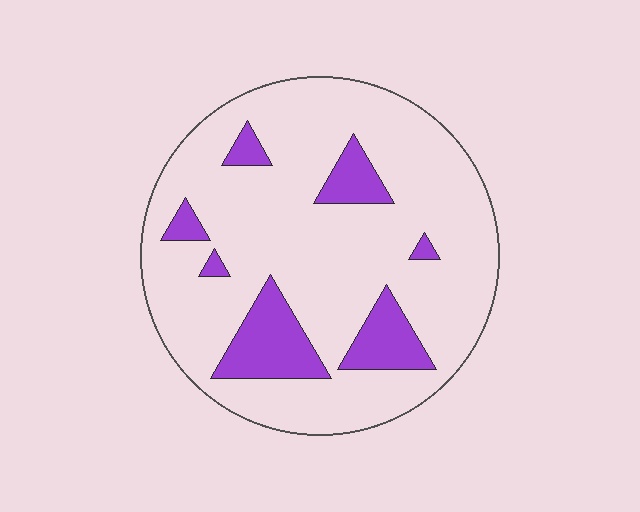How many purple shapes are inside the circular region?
7.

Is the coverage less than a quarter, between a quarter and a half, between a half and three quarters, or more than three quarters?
Less than a quarter.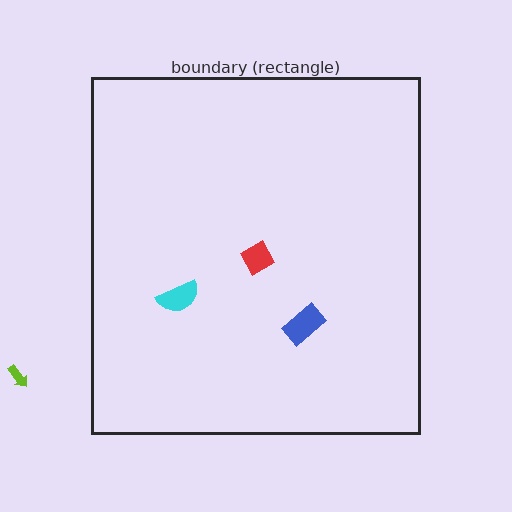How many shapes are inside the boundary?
3 inside, 1 outside.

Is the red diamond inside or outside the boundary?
Inside.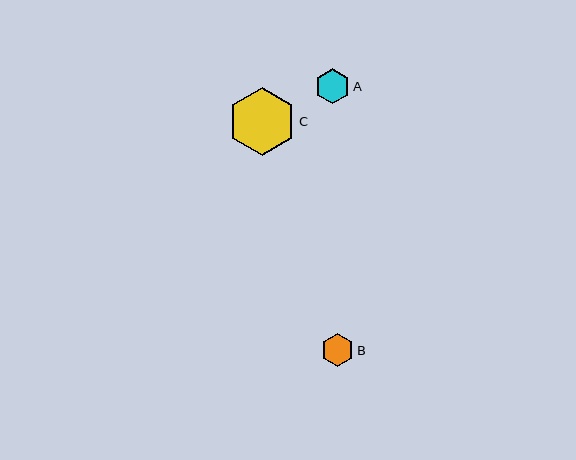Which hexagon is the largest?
Hexagon C is the largest with a size of approximately 68 pixels.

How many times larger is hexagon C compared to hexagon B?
Hexagon C is approximately 2.1 times the size of hexagon B.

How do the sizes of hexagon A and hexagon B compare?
Hexagon A and hexagon B are approximately the same size.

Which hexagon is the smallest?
Hexagon B is the smallest with a size of approximately 33 pixels.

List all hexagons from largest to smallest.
From largest to smallest: C, A, B.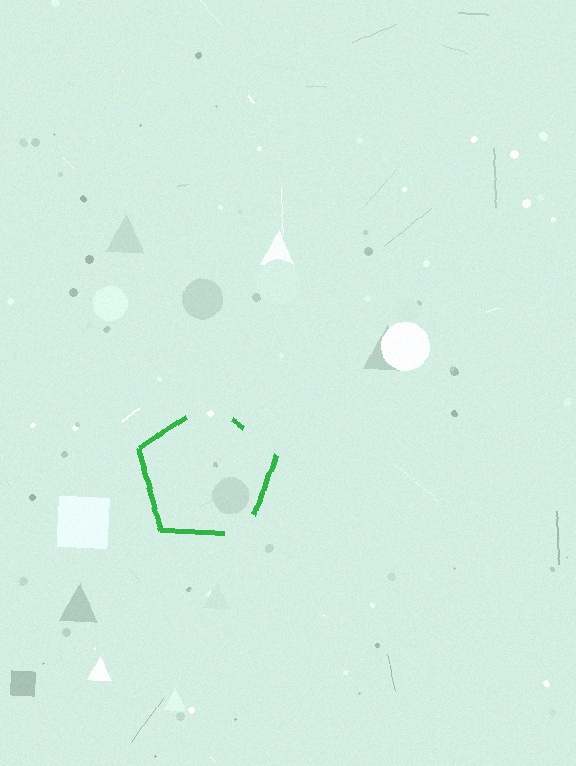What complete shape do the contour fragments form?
The contour fragments form a pentagon.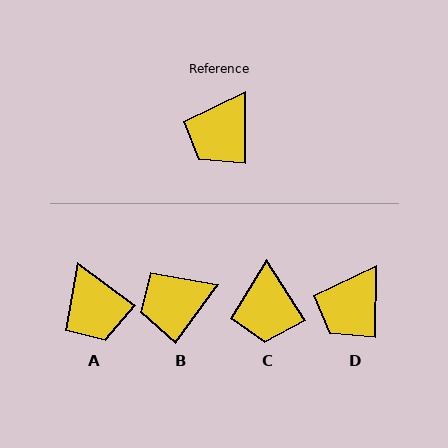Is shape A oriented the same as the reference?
No, it is off by about 54 degrees.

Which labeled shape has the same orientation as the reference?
D.